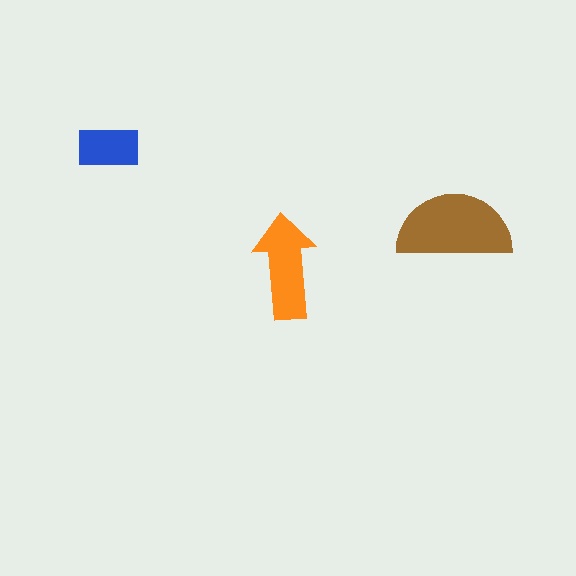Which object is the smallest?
The blue rectangle.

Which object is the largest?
The brown semicircle.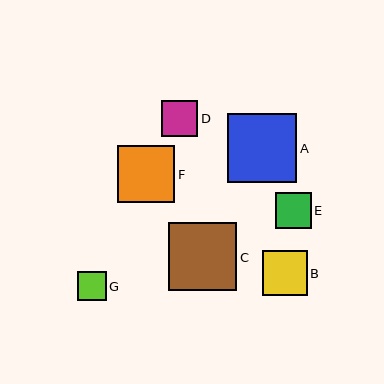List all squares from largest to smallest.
From largest to smallest: A, C, F, B, D, E, G.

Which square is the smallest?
Square G is the smallest with a size of approximately 29 pixels.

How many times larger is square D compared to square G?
Square D is approximately 1.3 times the size of square G.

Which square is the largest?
Square A is the largest with a size of approximately 69 pixels.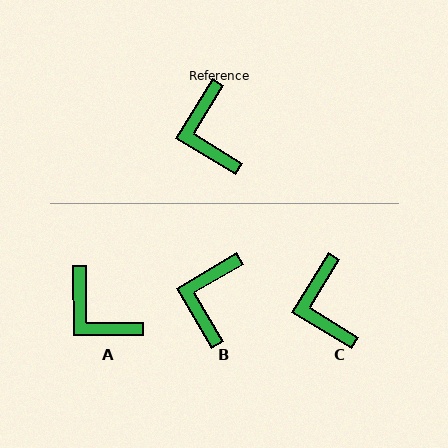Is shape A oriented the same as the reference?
No, it is off by about 32 degrees.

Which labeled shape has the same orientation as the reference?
C.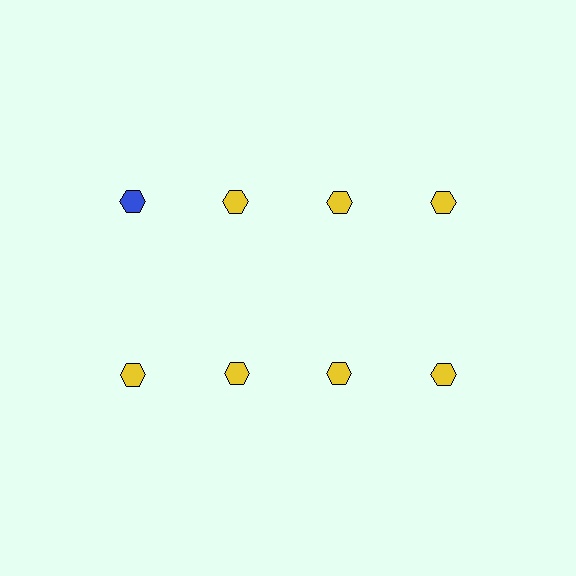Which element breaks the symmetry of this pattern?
The blue hexagon in the top row, leftmost column breaks the symmetry. All other shapes are yellow hexagons.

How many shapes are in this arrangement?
There are 8 shapes arranged in a grid pattern.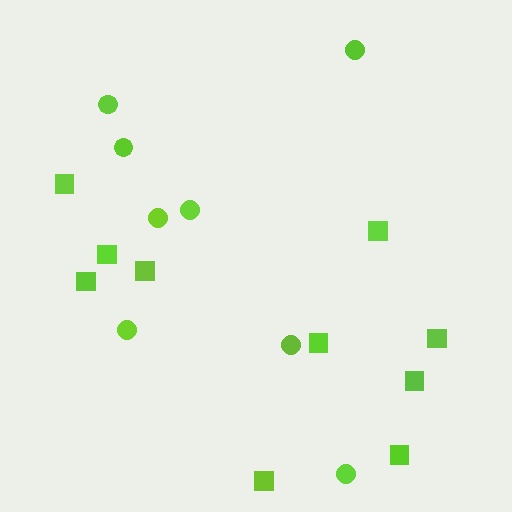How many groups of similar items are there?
There are 2 groups: one group of squares (10) and one group of circles (8).